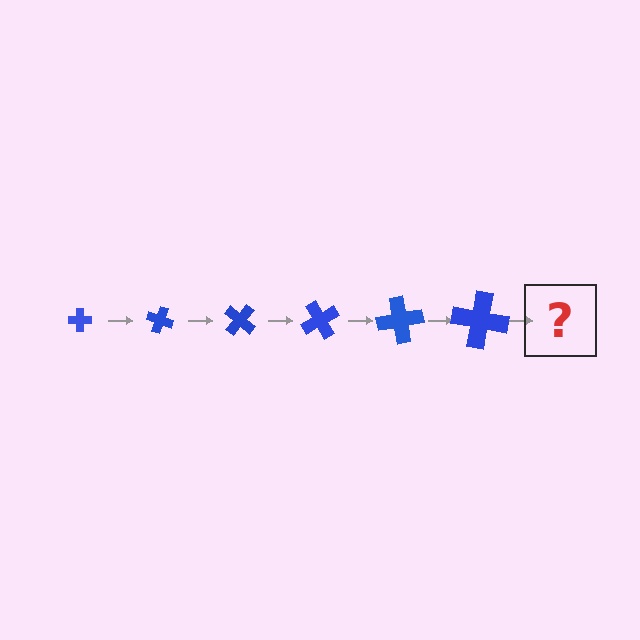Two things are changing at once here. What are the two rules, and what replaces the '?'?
The two rules are that the cross grows larger each step and it rotates 20 degrees each step. The '?' should be a cross, larger than the previous one and rotated 120 degrees from the start.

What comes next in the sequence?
The next element should be a cross, larger than the previous one and rotated 120 degrees from the start.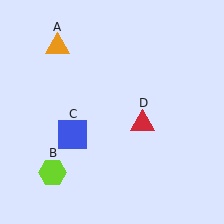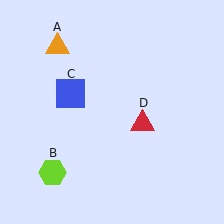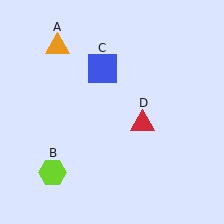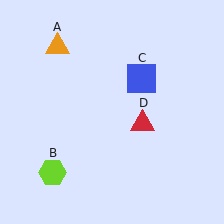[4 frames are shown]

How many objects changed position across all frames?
1 object changed position: blue square (object C).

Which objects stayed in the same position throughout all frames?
Orange triangle (object A) and lime hexagon (object B) and red triangle (object D) remained stationary.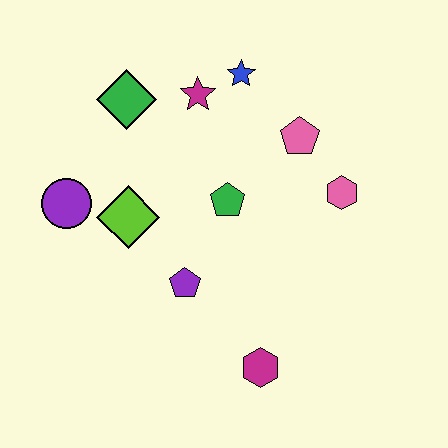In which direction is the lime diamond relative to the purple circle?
The lime diamond is to the right of the purple circle.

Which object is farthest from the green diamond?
The magenta hexagon is farthest from the green diamond.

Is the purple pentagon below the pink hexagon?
Yes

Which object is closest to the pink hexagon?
The pink pentagon is closest to the pink hexagon.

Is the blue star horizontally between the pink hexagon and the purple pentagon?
Yes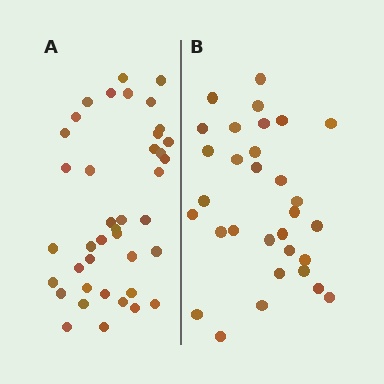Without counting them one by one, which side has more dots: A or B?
Region A (the left region) has more dots.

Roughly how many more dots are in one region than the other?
Region A has roughly 8 or so more dots than region B.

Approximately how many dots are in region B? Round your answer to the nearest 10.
About 30 dots. (The exact count is 31, which rounds to 30.)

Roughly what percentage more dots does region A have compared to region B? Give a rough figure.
About 30% more.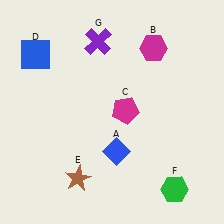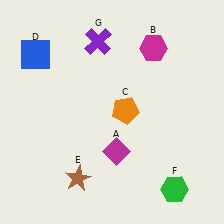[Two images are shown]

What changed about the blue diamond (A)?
In Image 1, A is blue. In Image 2, it changed to magenta.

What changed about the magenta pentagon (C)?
In Image 1, C is magenta. In Image 2, it changed to orange.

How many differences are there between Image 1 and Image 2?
There are 2 differences between the two images.